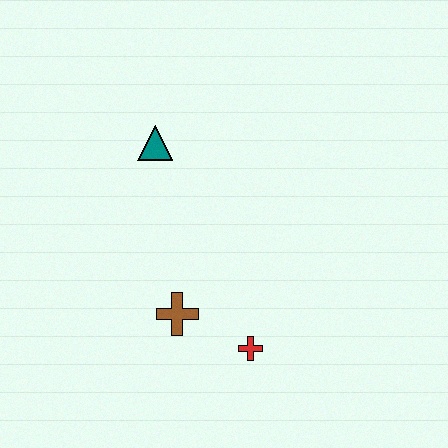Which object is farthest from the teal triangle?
The red cross is farthest from the teal triangle.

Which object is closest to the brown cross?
The red cross is closest to the brown cross.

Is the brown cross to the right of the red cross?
No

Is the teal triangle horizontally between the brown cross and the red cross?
No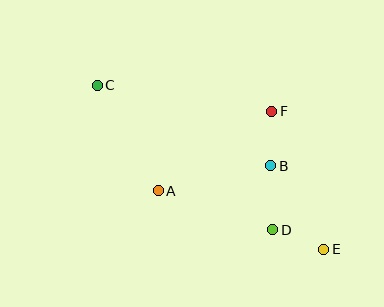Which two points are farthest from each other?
Points C and E are farthest from each other.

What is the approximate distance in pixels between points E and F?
The distance between E and F is approximately 147 pixels.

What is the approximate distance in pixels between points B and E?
The distance between B and E is approximately 99 pixels.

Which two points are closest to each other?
Points B and F are closest to each other.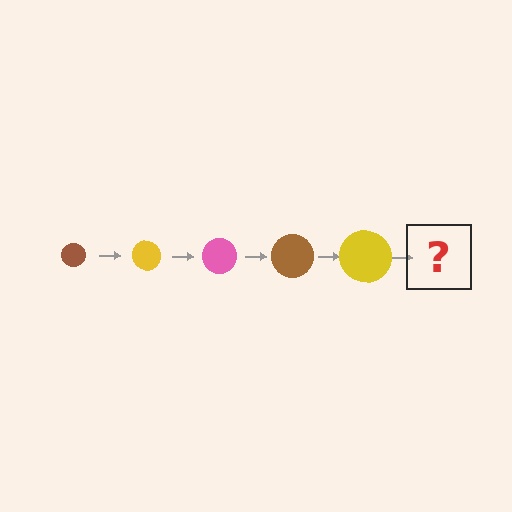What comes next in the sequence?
The next element should be a pink circle, larger than the previous one.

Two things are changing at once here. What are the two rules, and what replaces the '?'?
The two rules are that the circle grows larger each step and the color cycles through brown, yellow, and pink. The '?' should be a pink circle, larger than the previous one.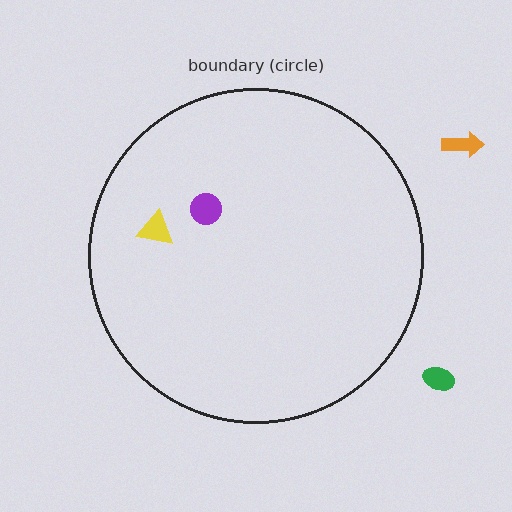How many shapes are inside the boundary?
2 inside, 2 outside.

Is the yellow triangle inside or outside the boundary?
Inside.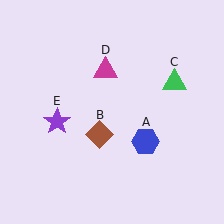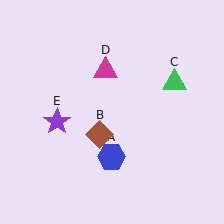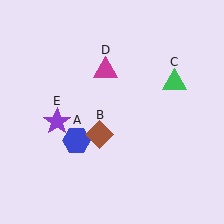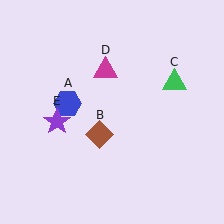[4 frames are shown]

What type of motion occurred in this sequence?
The blue hexagon (object A) rotated clockwise around the center of the scene.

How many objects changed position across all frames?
1 object changed position: blue hexagon (object A).